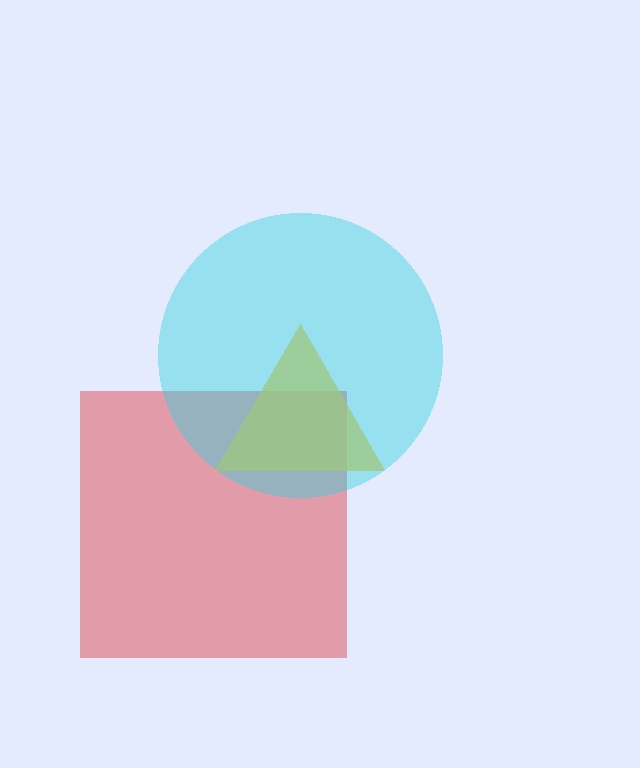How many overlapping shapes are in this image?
There are 3 overlapping shapes in the image.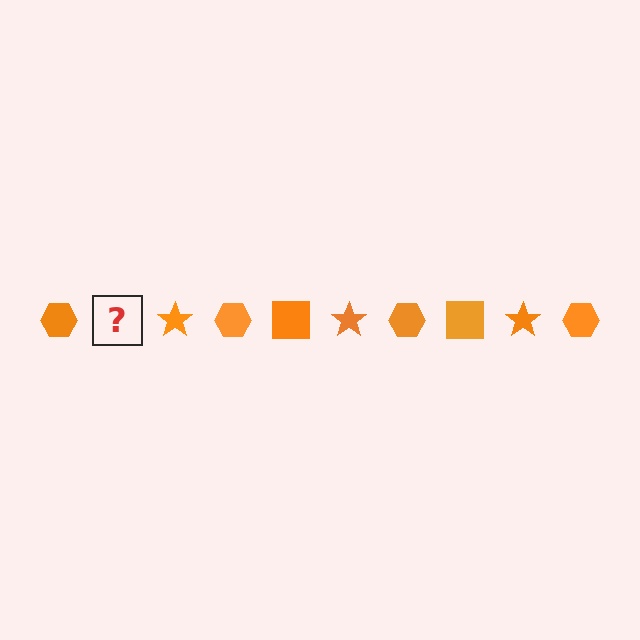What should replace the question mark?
The question mark should be replaced with an orange square.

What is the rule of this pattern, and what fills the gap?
The rule is that the pattern cycles through hexagon, square, star shapes in orange. The gap should be filled with an orange square.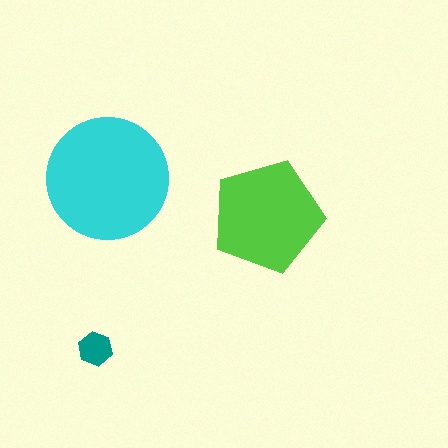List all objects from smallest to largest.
The teal hexagon, the lime pentagon, the cyan circle.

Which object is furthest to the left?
The teal hexagon is leftmost.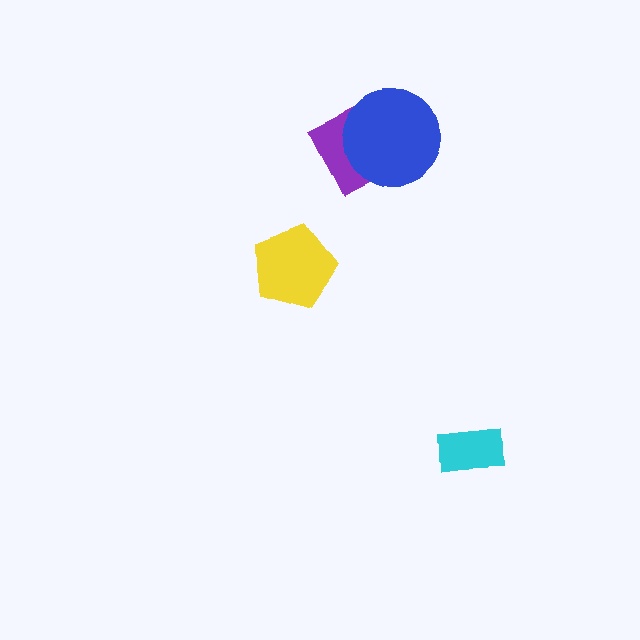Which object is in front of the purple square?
The blue circle is in front of the purple square.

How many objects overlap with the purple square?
1 object overlaps with the purple square.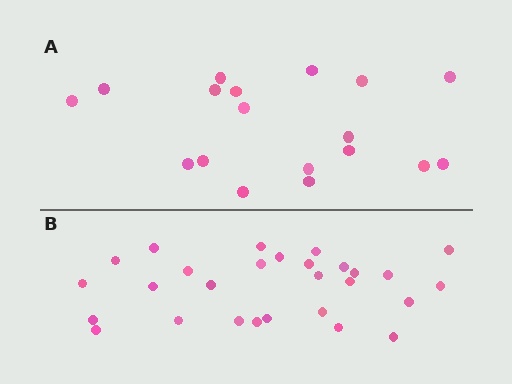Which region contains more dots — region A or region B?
Region B (the bottom region) has more dots.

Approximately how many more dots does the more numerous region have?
Region B has roughly 10 or so more dots than region A.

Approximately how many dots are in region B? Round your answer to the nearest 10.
About 30 dots. (The exact count is 28, which rounds to 30.)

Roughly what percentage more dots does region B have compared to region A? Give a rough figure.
About 55% more.